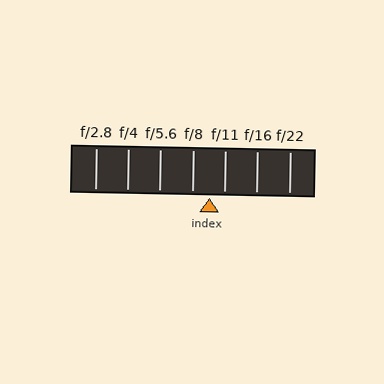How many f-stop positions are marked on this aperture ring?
There are 7 f-stop positions marked.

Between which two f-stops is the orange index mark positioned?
The index mark is between f/8 and f/11.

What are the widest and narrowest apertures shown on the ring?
The widest aperture shown is f/2.8 and the narrowest is f/22.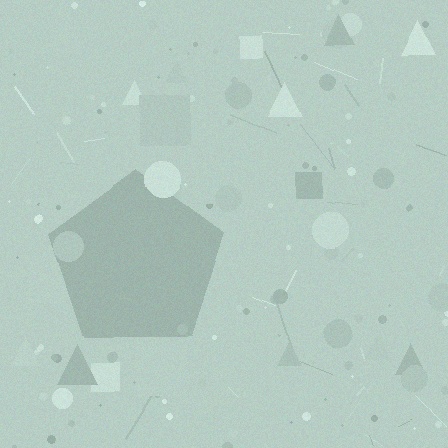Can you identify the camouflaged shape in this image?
The camouflaged shape is a pentagon.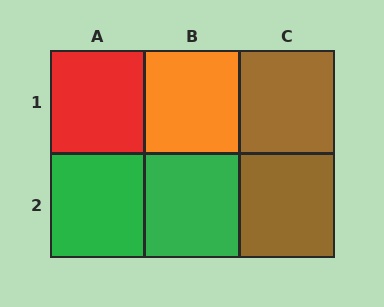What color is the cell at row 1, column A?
Red.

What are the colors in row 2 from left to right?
Green, green, brown.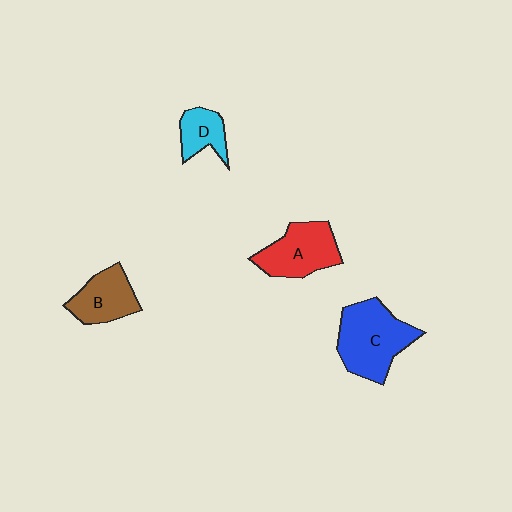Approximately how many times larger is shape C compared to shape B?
Approximately 1.6 times.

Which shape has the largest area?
Shape C (blue).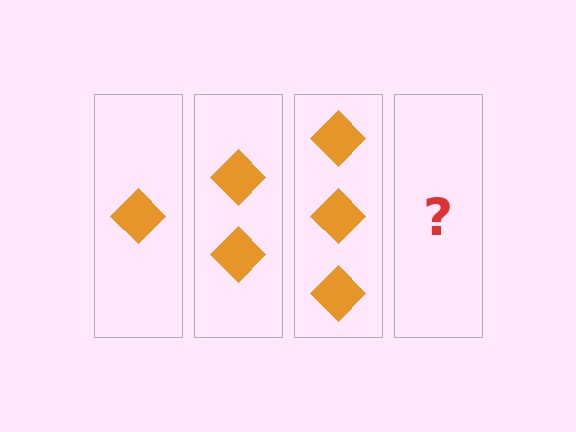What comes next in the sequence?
The next element should be 4 diamonds.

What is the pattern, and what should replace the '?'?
The pattern is that each step adds one more diamond. The '?' should be 4 diamonds.